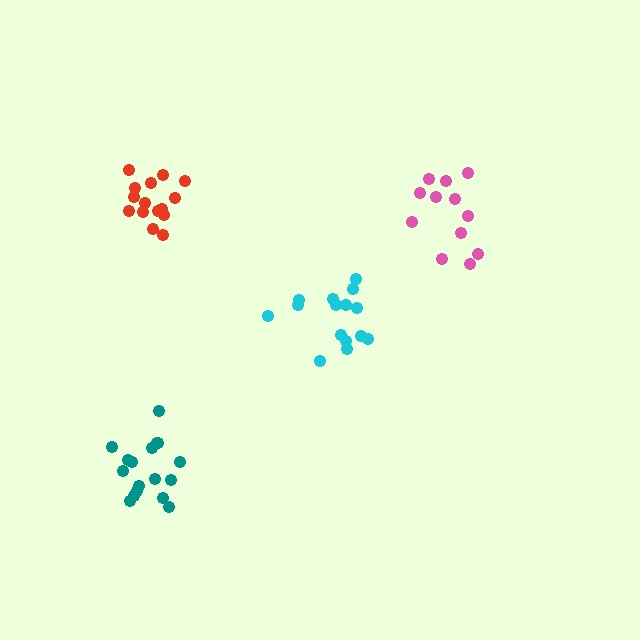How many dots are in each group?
Group 1: 16 dots, Group 2: 15 dots, Group 3: 15 dots, Group 4: 12 dots (58 total).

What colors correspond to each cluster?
The clusters are colored: teal, cyan, red, pink.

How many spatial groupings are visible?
There are 4 spatial groupings.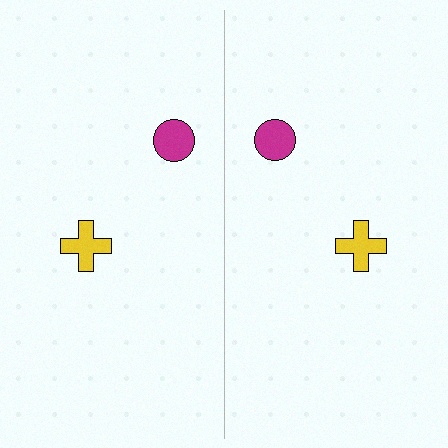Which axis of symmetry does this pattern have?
The pattern has a vertical axis of symmetry running through the center of the image.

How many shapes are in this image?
There are 4 shapes in this image.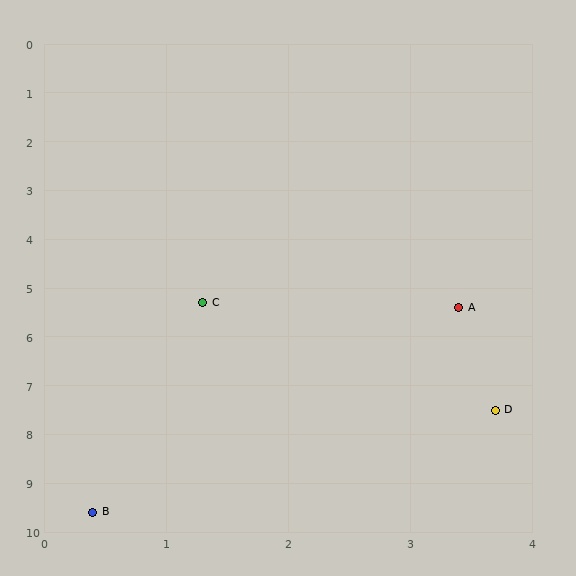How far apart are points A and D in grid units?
Points A and D are about 2.1 grid units apart.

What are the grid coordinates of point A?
Point A is at approximately (3.4, 5.4).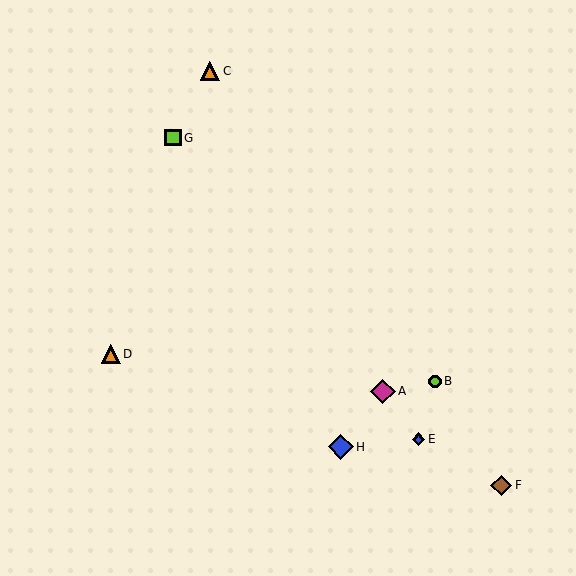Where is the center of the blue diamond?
The center of the blue diamond is at (418, 439).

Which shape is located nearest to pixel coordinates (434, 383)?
The lime circle (labeled B) at (435, 381) is nearest to that location.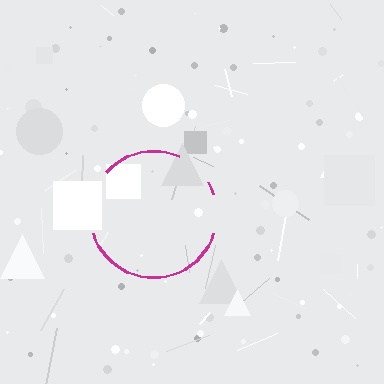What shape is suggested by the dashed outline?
The dashed outline suggests a circle.